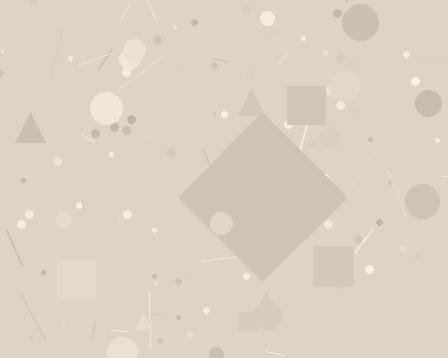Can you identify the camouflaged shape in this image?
The camouflaged shape is a diamond.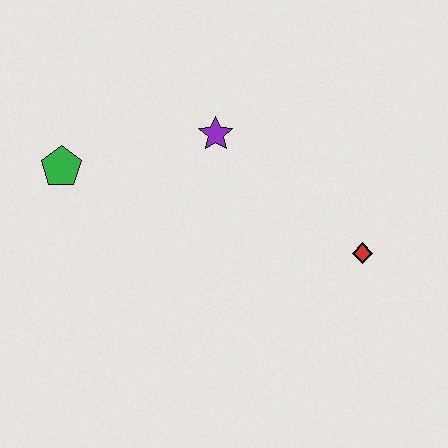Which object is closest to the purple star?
The green pentagon is closest to the purple star.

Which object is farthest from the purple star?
The red diamond is farthest from the purple star.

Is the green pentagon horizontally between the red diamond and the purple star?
No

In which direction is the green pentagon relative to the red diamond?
The green pentagon is to the left of the red diamond.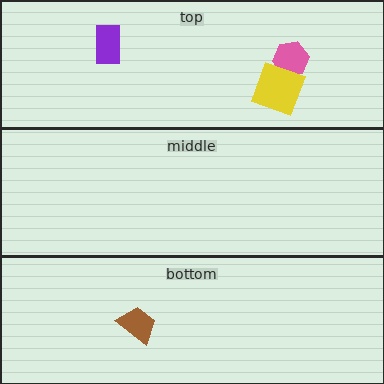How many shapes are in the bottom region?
1.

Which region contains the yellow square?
The top region.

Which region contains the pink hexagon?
The top region.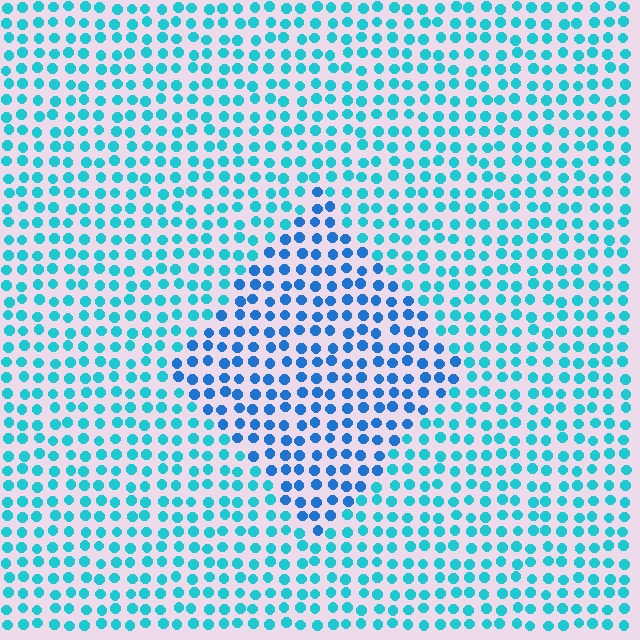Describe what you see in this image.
The image is filled with small cyan elements in a uniform arrangement. A diamond-shaped region is visible where the elements are tinted to a slightly different hue, forming a subtle color boundary.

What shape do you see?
I see a diamond.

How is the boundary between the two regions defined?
The boundary is defined purely by a slight shift in hue (about 29 degrees). Spacing, size, and orientation are identical on both sides.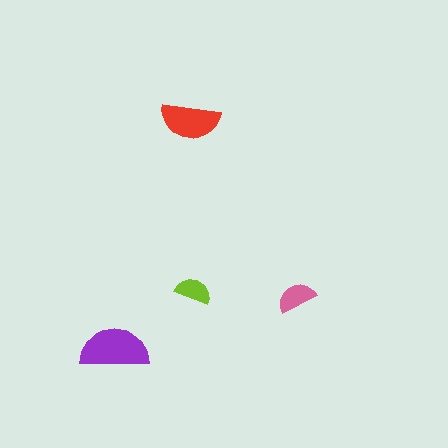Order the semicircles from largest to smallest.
the purple one, the red one, the pink one, the lime one.